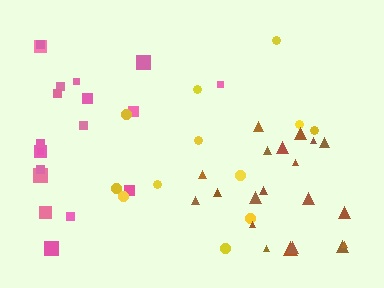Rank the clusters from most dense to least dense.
brown, pink, yellow.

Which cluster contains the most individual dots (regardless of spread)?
Brown (20).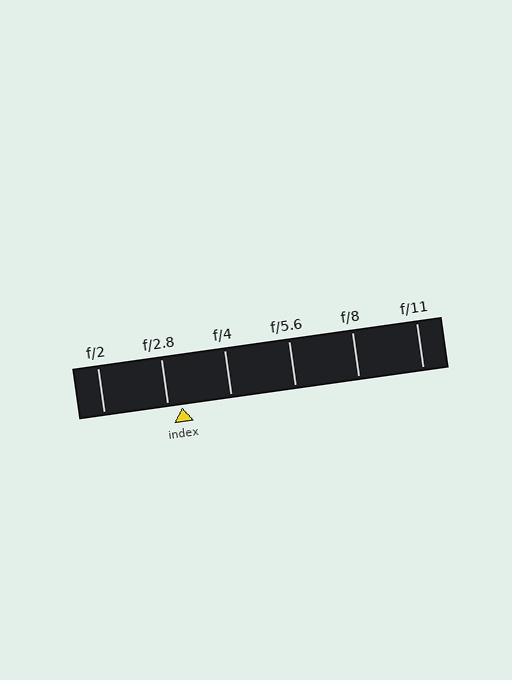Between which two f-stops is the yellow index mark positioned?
The index mark is between f/2.8 and f/4.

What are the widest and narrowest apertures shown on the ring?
The widest aperture shown is f/2 and the narrowest is f/11.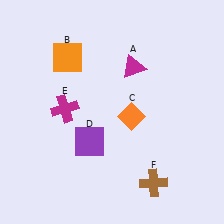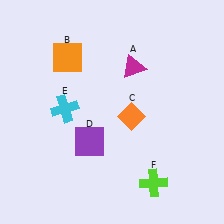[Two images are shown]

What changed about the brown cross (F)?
In Image 1, F is brown. In Image 2, it changed to lime.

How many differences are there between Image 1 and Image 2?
There are 2 differences between the two images.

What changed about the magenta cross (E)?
In Image 1, E is magenta. In Image 2, it changed to cyan.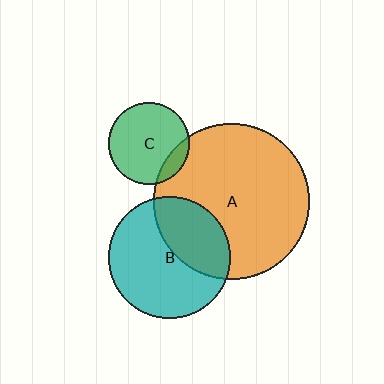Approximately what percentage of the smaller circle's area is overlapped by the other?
Approximately 35%.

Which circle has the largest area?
Circle A (orange).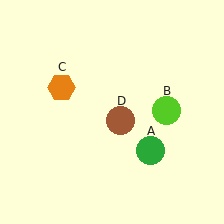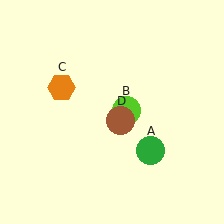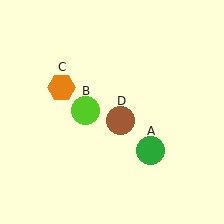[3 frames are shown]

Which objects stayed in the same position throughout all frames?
Green circle (object A) and orange hexagon (object C) and brown circle (object D) remained stationary.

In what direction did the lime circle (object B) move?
The lime circle (object B) moved left.